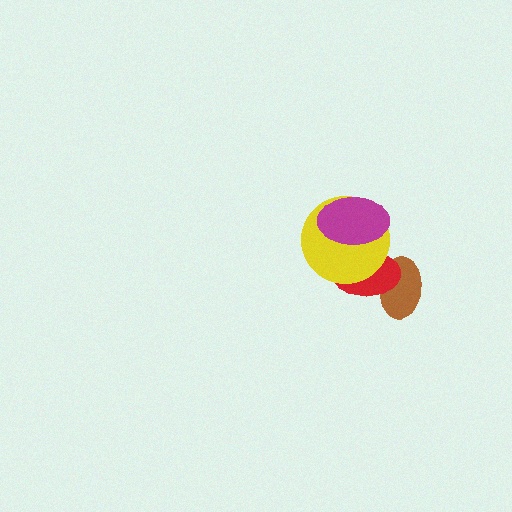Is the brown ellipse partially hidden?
Yes, it is partially covered by another shape.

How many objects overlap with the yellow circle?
2 objects overlap with the yellow circle.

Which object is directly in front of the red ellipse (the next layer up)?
The yellow circle is directly in front of the red ellipse.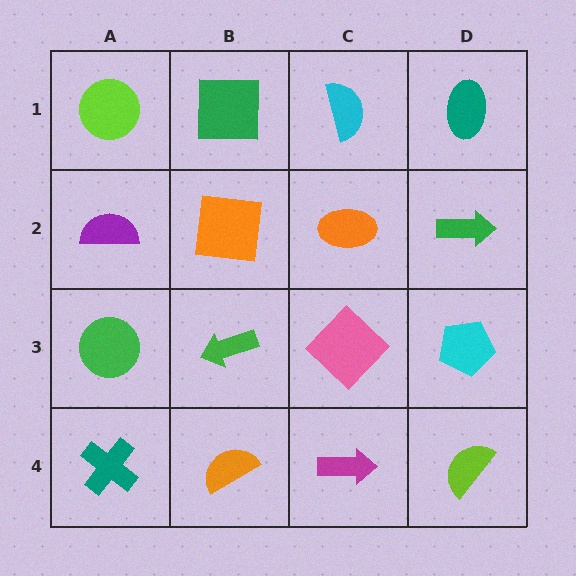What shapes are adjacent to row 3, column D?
A green arrow (row 2, column D), a lime semicircle (row 4, column D), a pink diamond (row 3, column C).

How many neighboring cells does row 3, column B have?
4.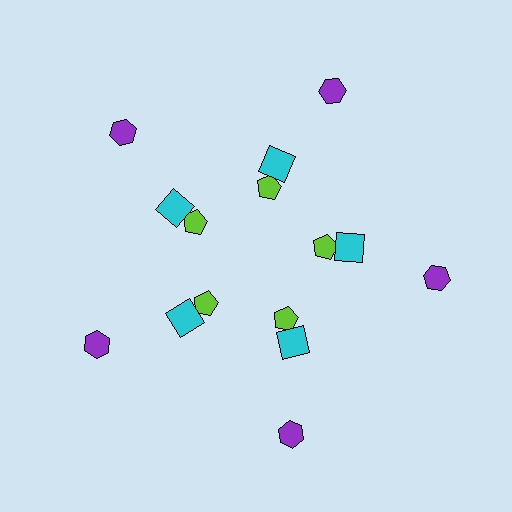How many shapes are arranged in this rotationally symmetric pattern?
There are 15 shapes, arranged in 5 groups of 3.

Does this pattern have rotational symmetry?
Yes, this pattern has 5-fold rotational symmetry. It looks the same after rotating 72 degrees around the center.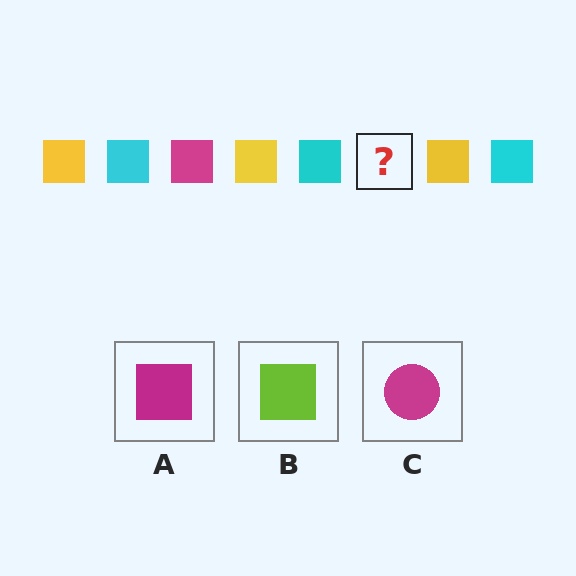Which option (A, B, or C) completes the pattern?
A.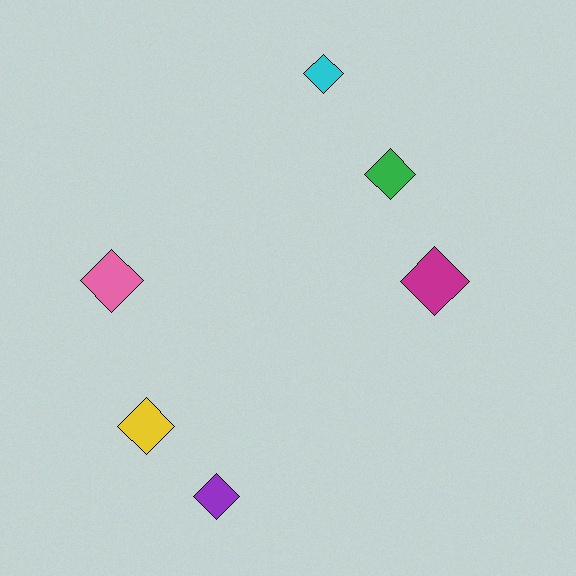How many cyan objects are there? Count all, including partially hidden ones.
There is 1 cyan object.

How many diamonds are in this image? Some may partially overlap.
There are 6 diamonds.